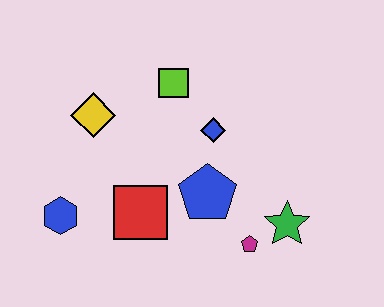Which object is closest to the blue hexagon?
The red square is closest to the blue hexagon.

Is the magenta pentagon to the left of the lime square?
No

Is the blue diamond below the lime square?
Yes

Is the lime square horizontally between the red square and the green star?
Yes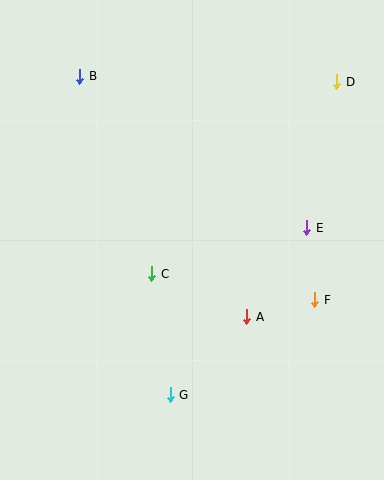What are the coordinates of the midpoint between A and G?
The midpoint between A and G is at (208, 356).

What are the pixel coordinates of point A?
Point A is at (247, 317).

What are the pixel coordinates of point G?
Point G is at (170, 395).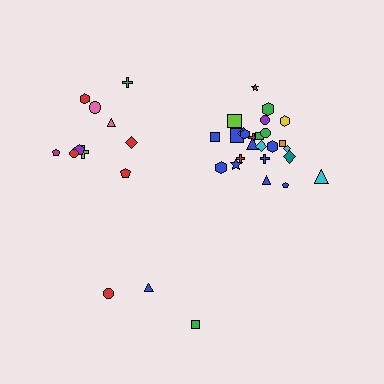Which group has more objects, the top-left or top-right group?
The top-right group.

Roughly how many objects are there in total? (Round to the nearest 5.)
Roughly 40 objects in total.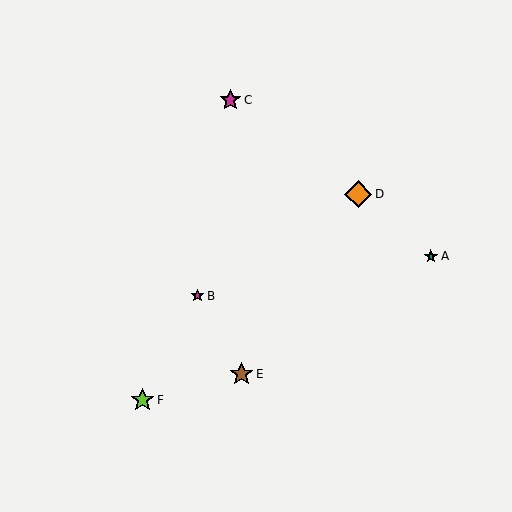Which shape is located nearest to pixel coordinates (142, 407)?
The lime star (labeled F) at (142, 400) is nearest to that location.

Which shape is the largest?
The orange diamond (labeled D) is the largest.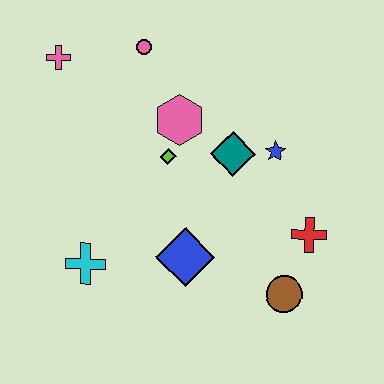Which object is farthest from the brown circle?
The pink cross is farthest from the brown circle.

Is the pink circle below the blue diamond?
No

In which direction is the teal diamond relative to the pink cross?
The teal diamond is to the right of the pink cross.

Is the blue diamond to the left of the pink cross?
No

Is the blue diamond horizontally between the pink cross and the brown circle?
Yes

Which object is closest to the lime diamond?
The pink hexagon is closest to the lime diamond.